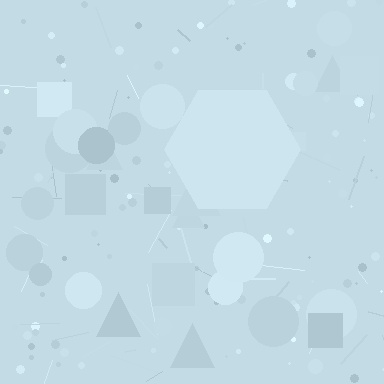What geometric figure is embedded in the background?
A hexagon is embedded in the background.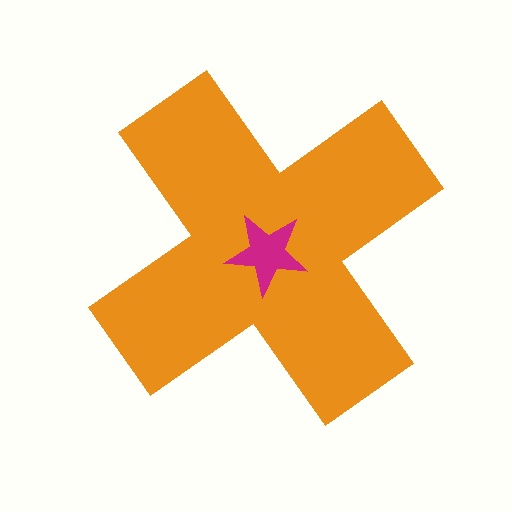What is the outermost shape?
The orange cross.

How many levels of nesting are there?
2.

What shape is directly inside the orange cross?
The magenta star.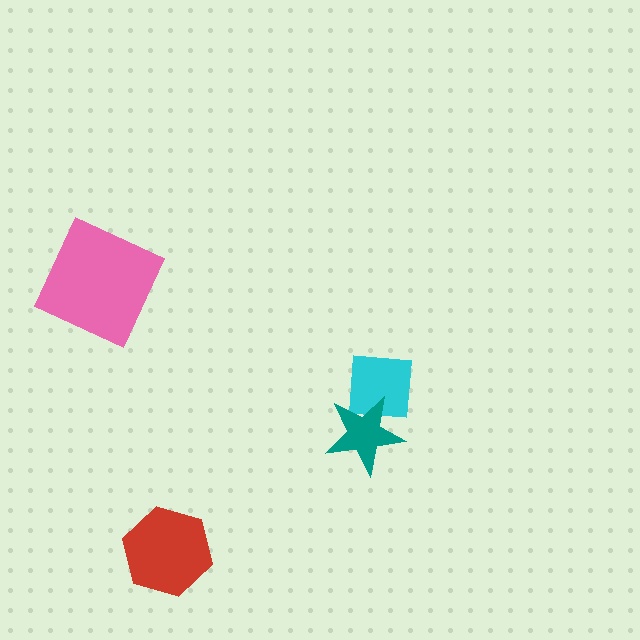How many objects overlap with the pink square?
0 objects overlap with the pink square.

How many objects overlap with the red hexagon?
0 objects overlap with the red hexagon.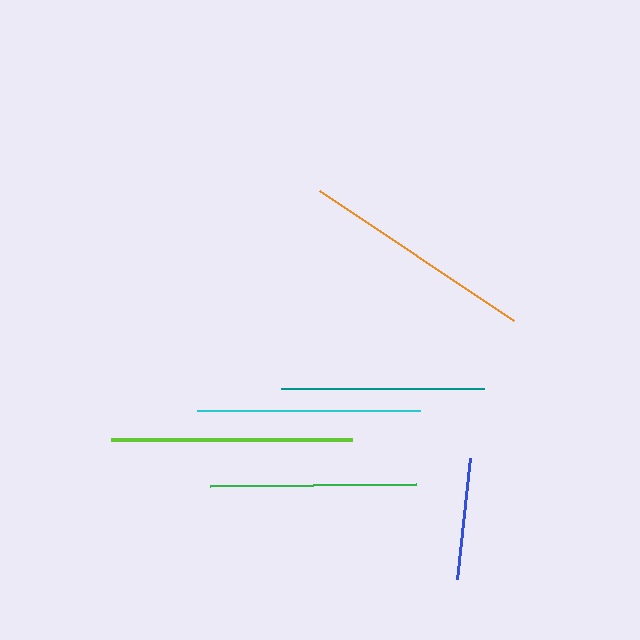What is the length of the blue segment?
The blue segment is approximately 121 pixels long.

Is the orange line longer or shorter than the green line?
The orange line is longer than the green line.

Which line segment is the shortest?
The blue line is the shortest at approximately 121 pixels.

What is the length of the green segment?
The green segment is approximately 206 pixels long.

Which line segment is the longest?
The lime line is the longest at approximately 241 pixels.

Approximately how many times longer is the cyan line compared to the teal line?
The cyan line is approximately 1.1 times the length of the teal line.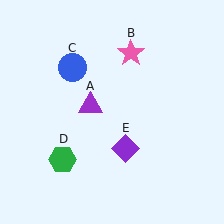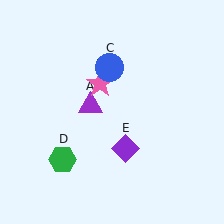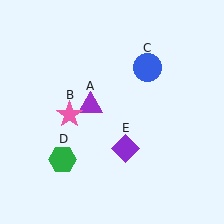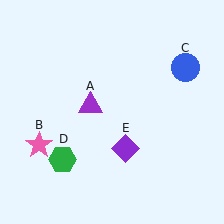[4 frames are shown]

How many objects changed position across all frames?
2 objects changed position: pink star (object B), blue circle (object C).